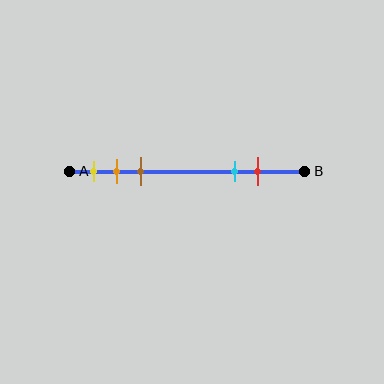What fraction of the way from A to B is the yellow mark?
The yellow mark is approximately 10% (0.1) of the way from A to B.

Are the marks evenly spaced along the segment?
No, the marks are not evenly spaced.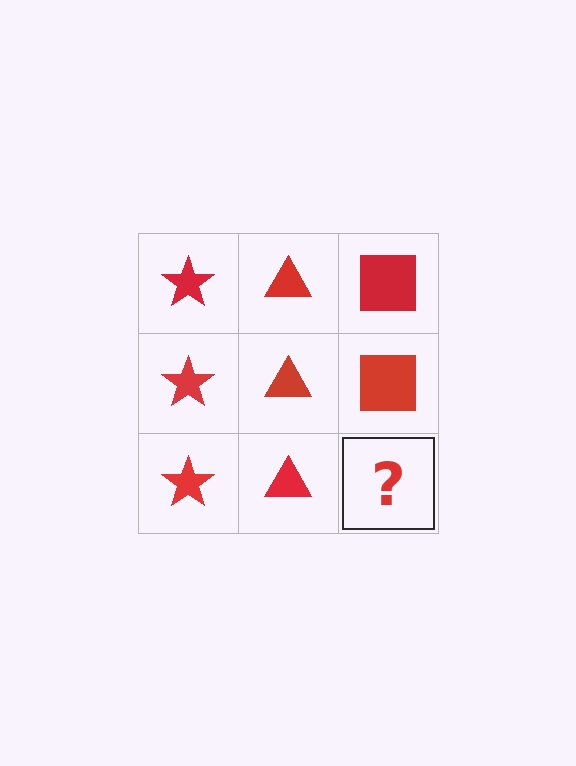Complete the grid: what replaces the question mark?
The question mark should be replaced with a red square.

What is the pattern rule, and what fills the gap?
The rule is that each column has a consistent shape. The gap should be filled with a red square.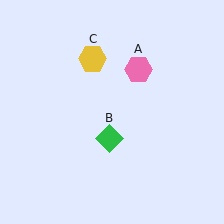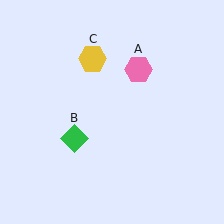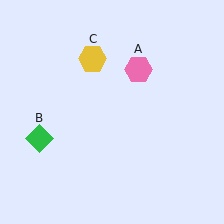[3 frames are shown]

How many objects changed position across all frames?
1 object changed position: green diamond (object B).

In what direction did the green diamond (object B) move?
The green diamond (object B) moved left.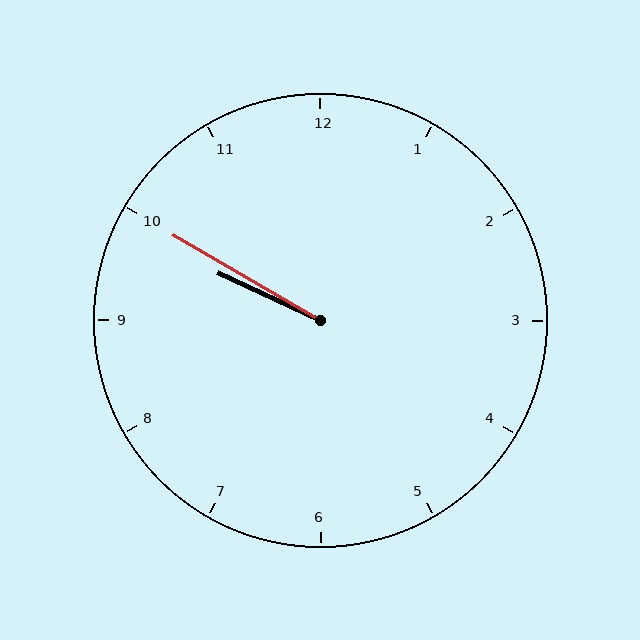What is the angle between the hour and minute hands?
Approximately 5 degrees.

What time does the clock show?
9:50.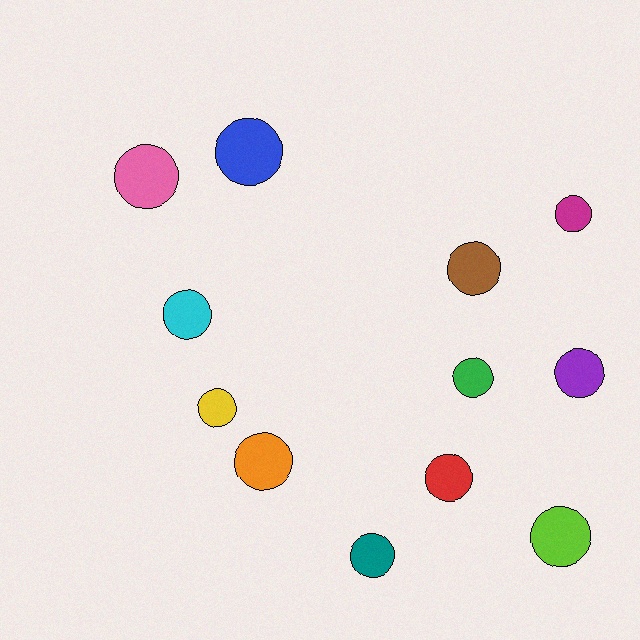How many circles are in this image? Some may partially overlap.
There are 12 circles.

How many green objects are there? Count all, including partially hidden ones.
There is 1 green object.